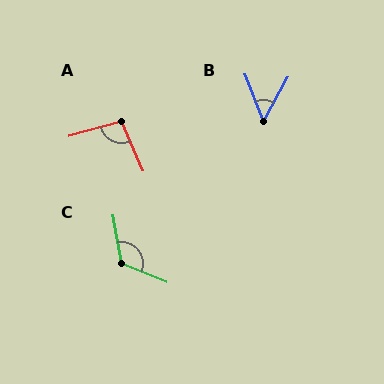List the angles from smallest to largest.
B (50°), A (99°), C (121°).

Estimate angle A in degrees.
Approximately 99 degrees.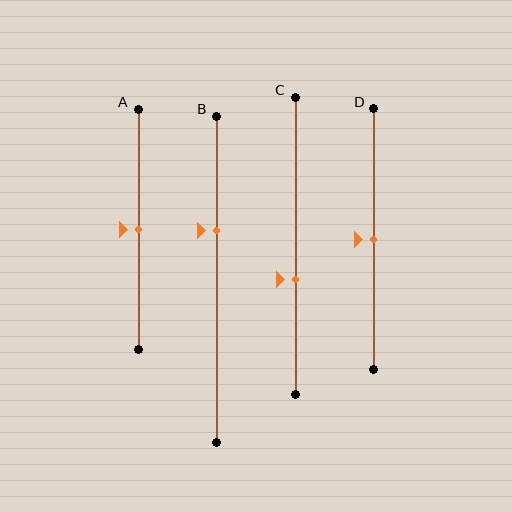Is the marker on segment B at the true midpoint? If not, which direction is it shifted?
No, the marker on segment B is shifted upward by about 15% of the segment length.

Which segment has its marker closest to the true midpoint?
Segment A has its marker closest to the true midpoint.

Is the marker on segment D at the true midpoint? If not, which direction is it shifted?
Yes, the marker on segment D is at the true midpoint.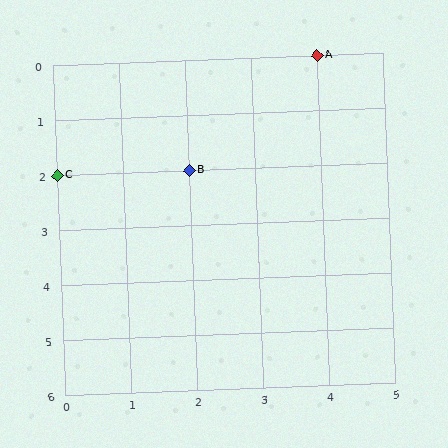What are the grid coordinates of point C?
Point C is at grid coordinates (0, 2).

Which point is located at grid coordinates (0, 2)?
Point C is at (0, 2).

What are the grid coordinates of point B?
Point B is at grid coordinates (2, 2).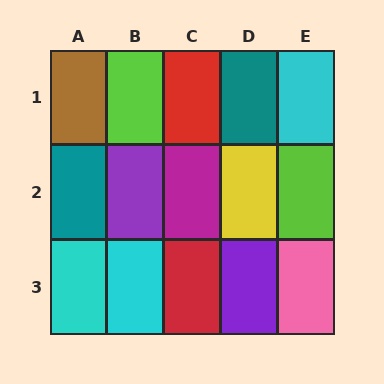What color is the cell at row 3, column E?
Pink.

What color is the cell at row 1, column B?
Lime.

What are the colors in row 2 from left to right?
Teal, purple, magenta, yellow, lime.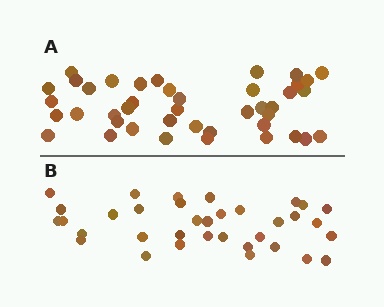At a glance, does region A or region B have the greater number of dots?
Region A (the top region) has more dots.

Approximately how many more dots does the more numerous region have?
Region A has roughly 8 or so more dots than region B.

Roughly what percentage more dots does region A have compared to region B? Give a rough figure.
About 20% more.